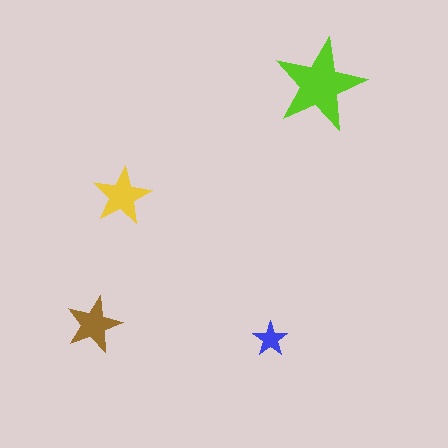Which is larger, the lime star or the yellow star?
The lime one.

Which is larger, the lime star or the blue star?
The lime one.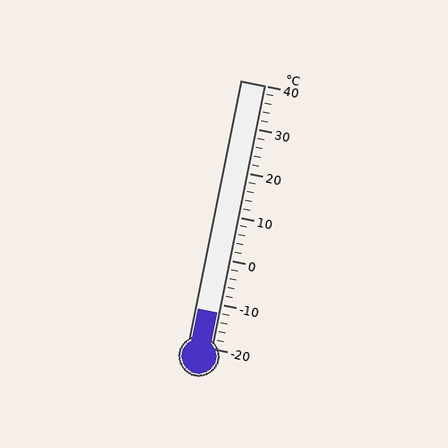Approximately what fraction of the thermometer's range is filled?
The thermometer is filled to approximately 15% of its range.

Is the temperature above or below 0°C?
The temperature is below 0°C.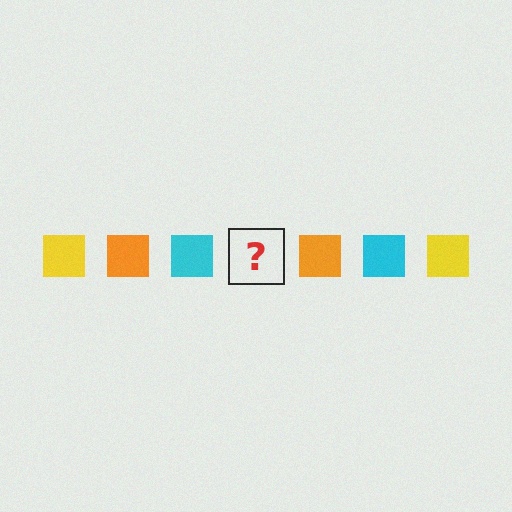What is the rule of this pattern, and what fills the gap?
The rule is that the pattern cycles through yellow, orange, cyan squares. The gap should be filled with a yellow square.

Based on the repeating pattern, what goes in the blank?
The blank should be a yellow square.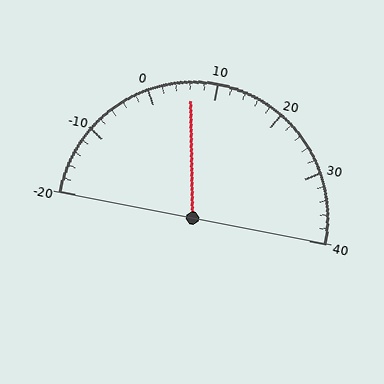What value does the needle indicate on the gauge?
The needle indicates approximately 6.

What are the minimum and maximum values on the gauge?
The gauge ranges from -20 to 40.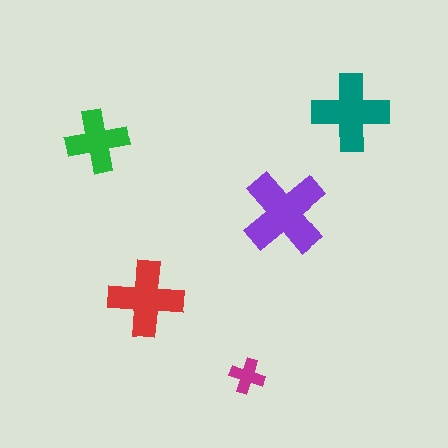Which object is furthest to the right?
The teal cross is rightmost.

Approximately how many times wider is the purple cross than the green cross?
About 1.5 times wider.